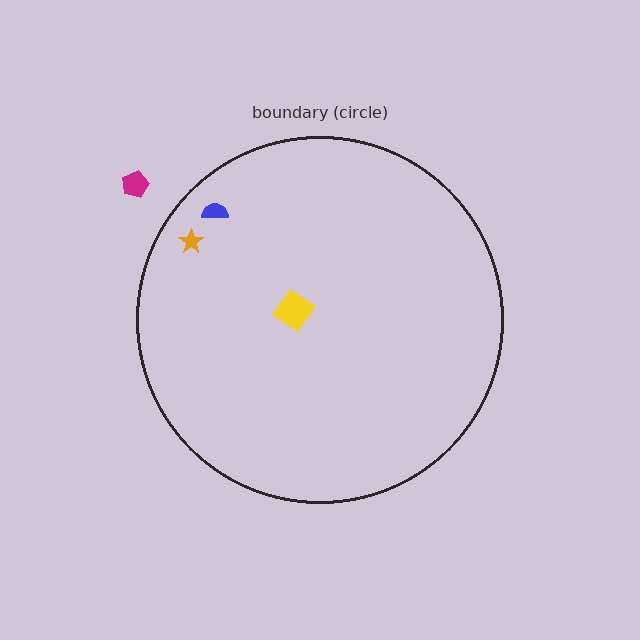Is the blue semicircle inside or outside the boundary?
Inside.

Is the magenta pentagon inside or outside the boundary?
Outside.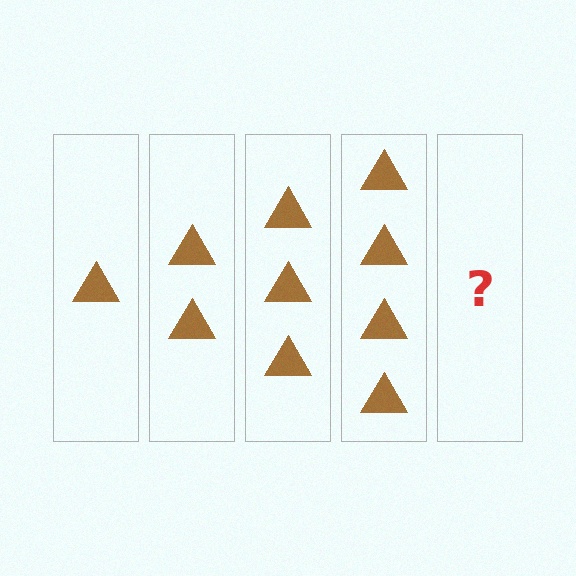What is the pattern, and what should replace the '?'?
The pattern is that each step adds one more triangle. The '?' should be 5 triangles.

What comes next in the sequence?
The next element should be 5 triangles.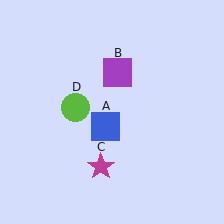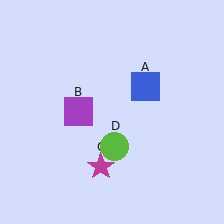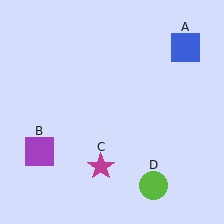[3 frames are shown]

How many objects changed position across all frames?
3 objects changed position: blue square (object A), purple square (object B), lime circle (object D).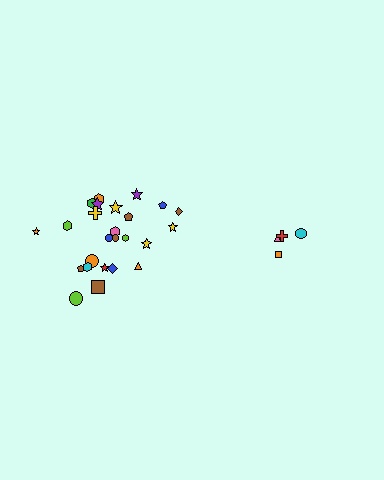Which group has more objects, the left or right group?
The left group.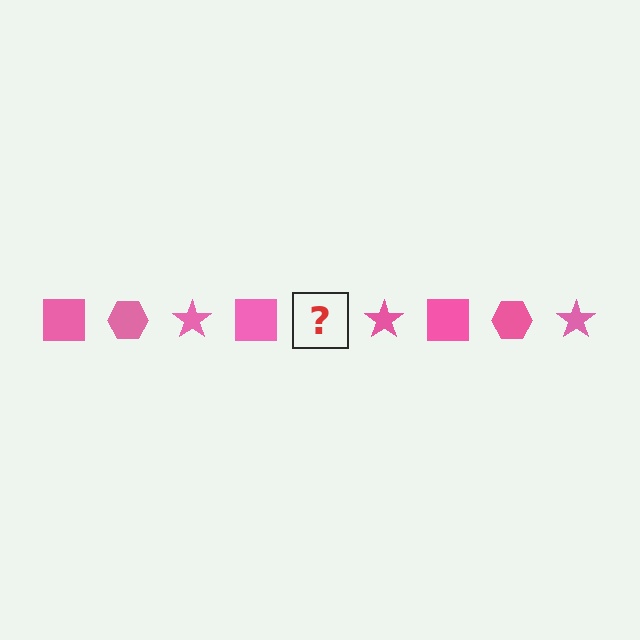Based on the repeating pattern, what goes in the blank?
The blank should be a pink hexagon.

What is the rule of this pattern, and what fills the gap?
The rule is that the pattern cycles through square, hexagon, star shapes in pink. The gap should be filled with a pink hexagon.